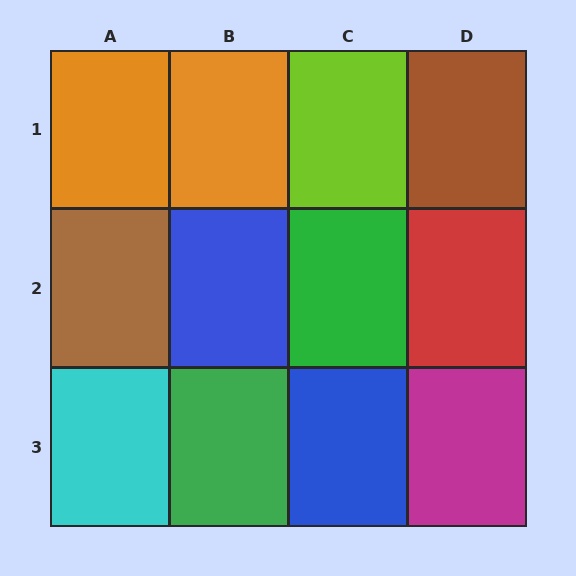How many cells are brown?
2 cells are brown.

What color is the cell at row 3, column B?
Green.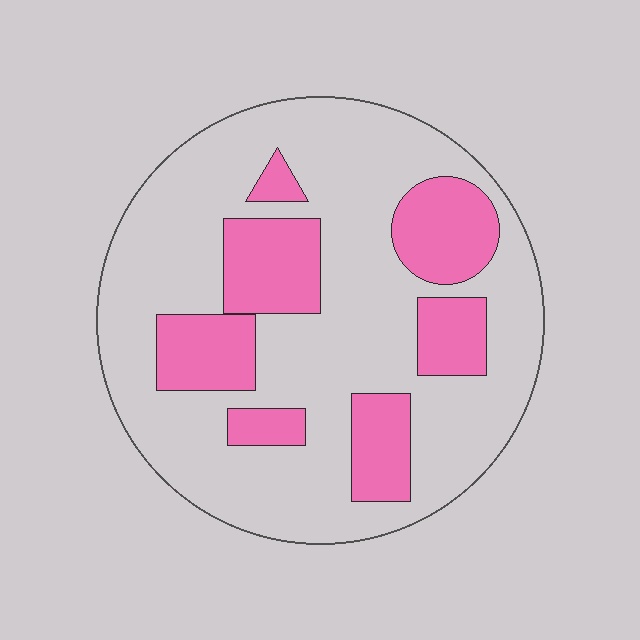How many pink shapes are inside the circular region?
7.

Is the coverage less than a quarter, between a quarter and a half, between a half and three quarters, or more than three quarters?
Between a quarter and a half.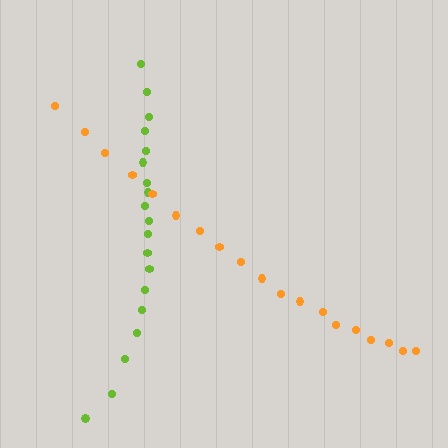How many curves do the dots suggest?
There are 2 distinct paths.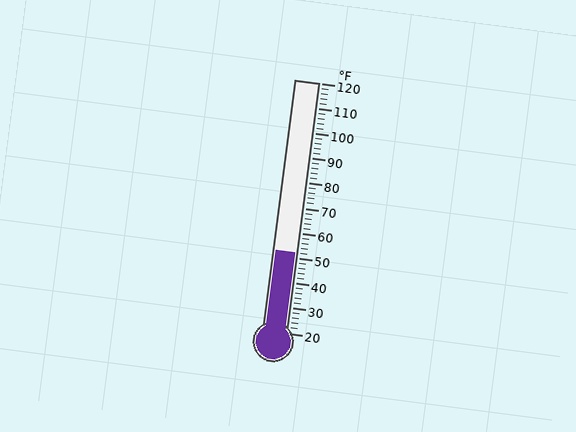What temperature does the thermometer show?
The thermometer shows approximately 52°F.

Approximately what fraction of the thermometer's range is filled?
The thermometer is filled to approximately 30% of its range.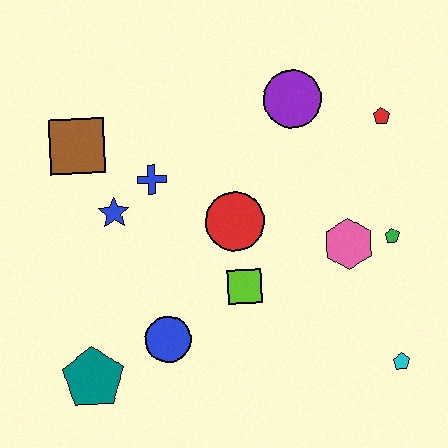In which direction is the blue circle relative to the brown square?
The blue circle is below the brown square.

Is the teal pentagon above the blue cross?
No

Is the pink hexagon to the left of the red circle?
No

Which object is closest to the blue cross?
The blue star is closest to the blue cross.